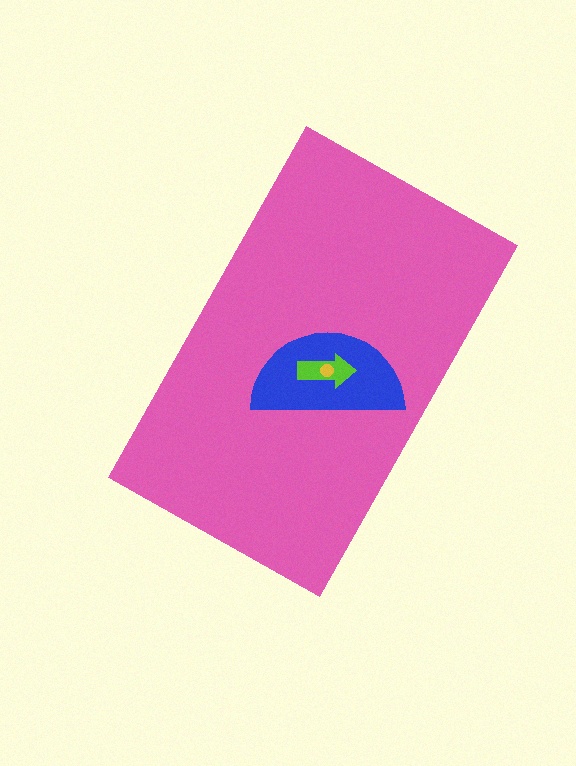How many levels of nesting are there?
4.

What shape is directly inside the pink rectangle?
The blue semicircle.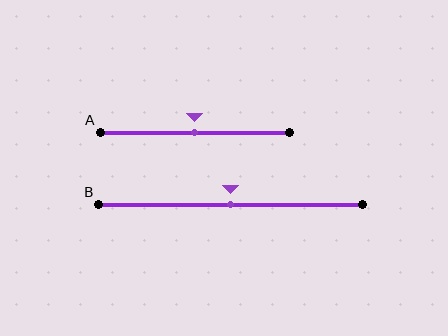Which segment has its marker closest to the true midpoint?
Segment A has its marker closest to the true midpoint.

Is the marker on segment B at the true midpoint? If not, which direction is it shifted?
Yes, the marker on segment B is at the true midpoint.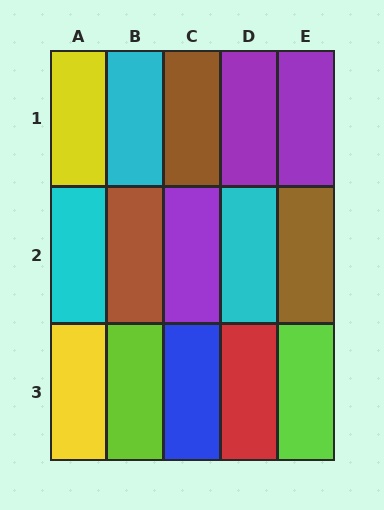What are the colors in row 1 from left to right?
Yellow, cyan, brown, purple, purple.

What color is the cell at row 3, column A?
Yellow.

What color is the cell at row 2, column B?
Brown.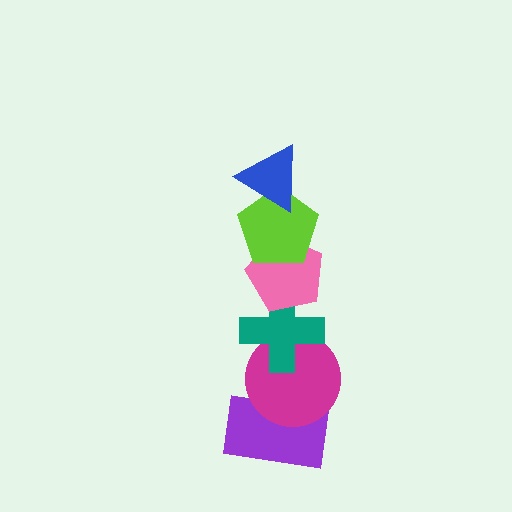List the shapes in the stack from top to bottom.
From top to bottom: the blue triangle, the lime pentagon, the pink pentagon, the teal cross, the magenta circle, the purple rectangle.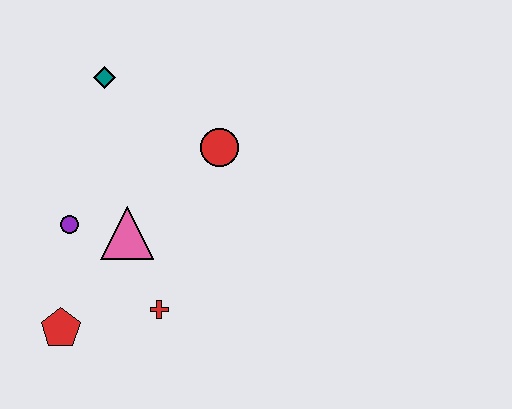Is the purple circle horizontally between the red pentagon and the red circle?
Yes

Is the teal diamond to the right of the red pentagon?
Yes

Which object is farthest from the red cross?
The teal diamond is farthest from the red cross.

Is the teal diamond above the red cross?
Yes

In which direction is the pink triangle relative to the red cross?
The pink triangle is above the red cross.